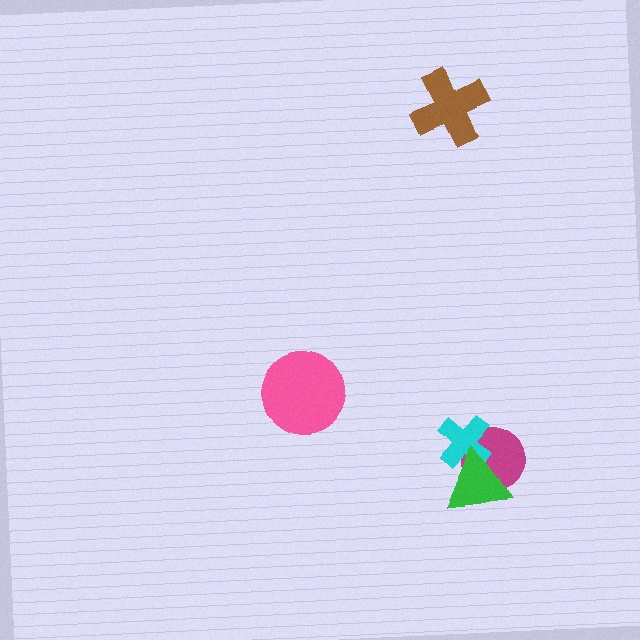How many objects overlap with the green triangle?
2 objects overlap with the green triangle.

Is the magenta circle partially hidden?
Yes, it is partially covered by another shape.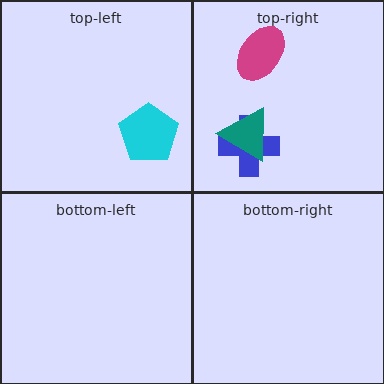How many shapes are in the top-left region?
1.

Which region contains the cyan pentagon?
The top-left region.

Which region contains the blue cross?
The top-right region.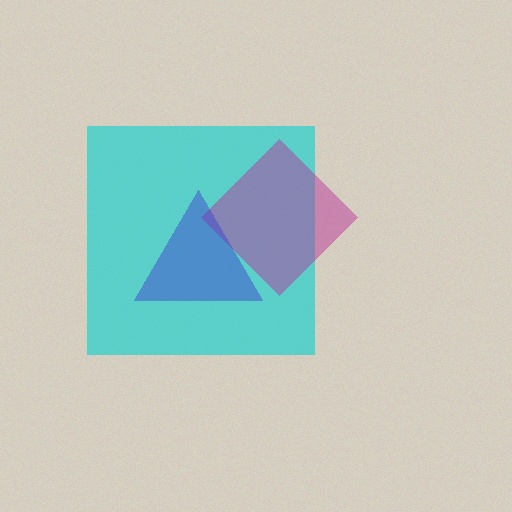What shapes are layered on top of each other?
The layered shapes are: a cyan square, a magenta diamond, a blue triangle.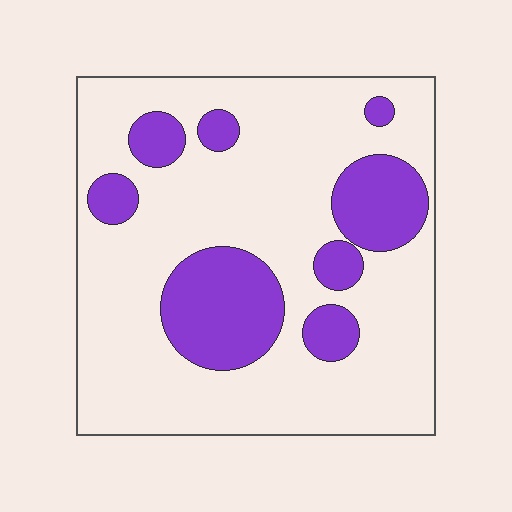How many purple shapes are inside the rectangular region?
8.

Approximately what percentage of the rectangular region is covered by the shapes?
Approximately 25%.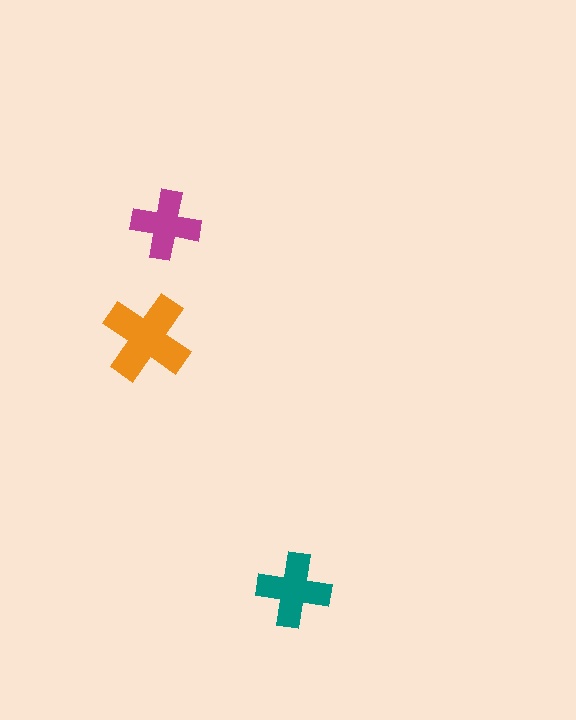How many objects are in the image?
There are 3 objects in the image.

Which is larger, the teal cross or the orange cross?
The orange one.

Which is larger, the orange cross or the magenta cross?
The orange one.